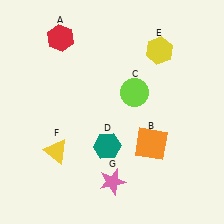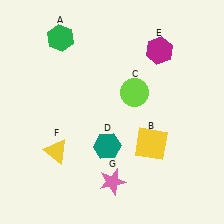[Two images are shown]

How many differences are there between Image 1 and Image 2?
There are 3 differences between the two images.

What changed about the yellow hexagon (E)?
In Image 1, E is yellow. In Image 2, it changed to magenta.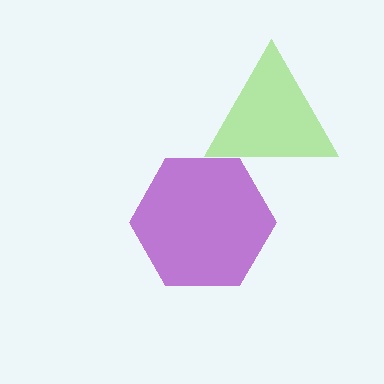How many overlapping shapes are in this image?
There are 2 overlapping shapes in the image.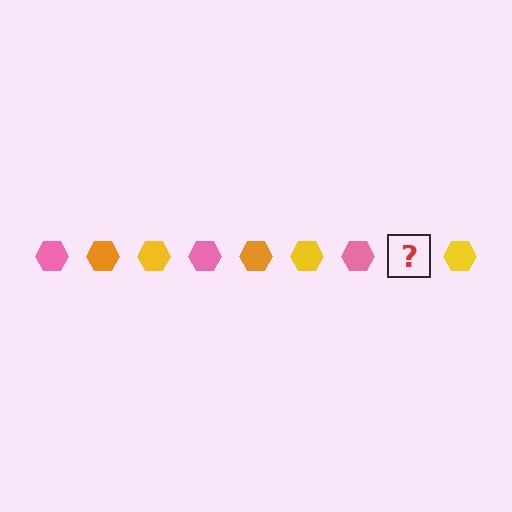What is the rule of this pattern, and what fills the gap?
The rule is that the pattern cycles through pink, orange, yellow hexagons. The gap should be filled with an orange hexagon.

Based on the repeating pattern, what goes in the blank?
The blank should be an orange hexagon.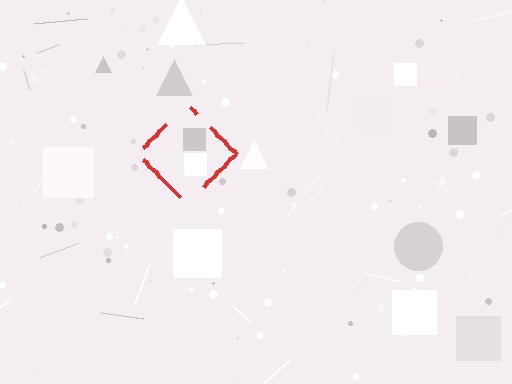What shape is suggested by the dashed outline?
The dashed outline suggests a diamond.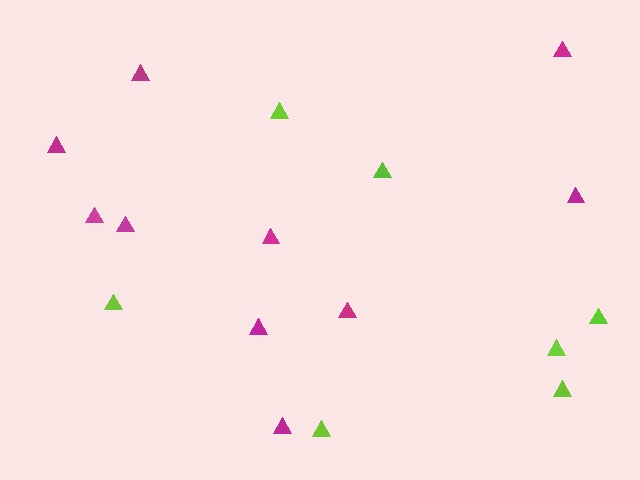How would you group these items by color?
There are 2 groups: one group of lime triangles (7) and one group of magenta triangles (10).